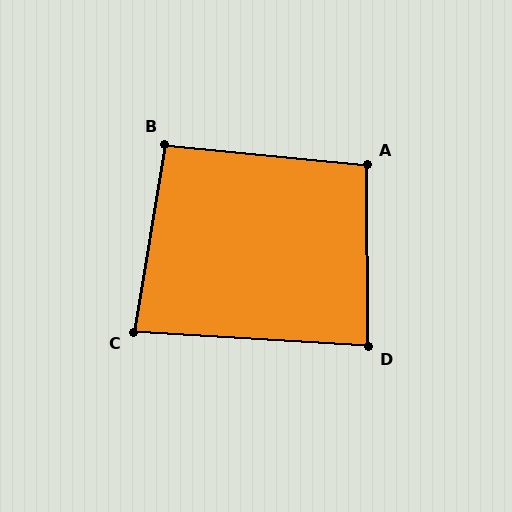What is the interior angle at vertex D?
Approximately 86 degrees (approximately right).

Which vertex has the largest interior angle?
A, at approximately 96 degrees.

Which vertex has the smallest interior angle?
C, at approximately 84 degrees.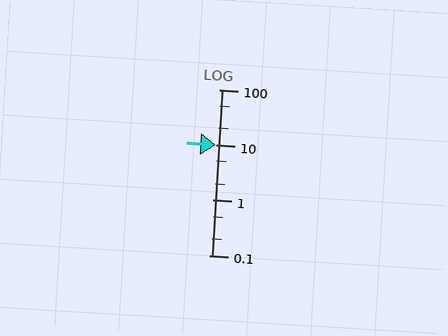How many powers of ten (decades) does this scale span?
The scale spans 3 decades, from 0.1 to 100.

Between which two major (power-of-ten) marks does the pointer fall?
The pointer is between 10 and 100.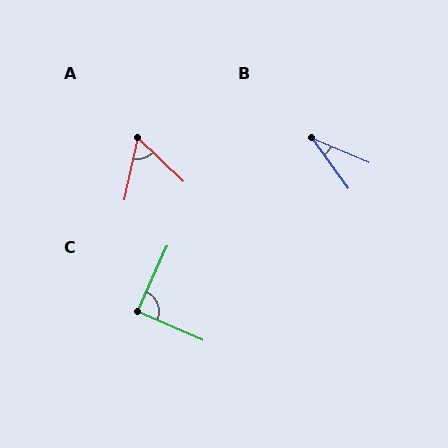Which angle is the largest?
C, at approximately 89 degrees.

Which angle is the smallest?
B, at approximately 32 degrees.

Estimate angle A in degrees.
Approximately 58 degrees.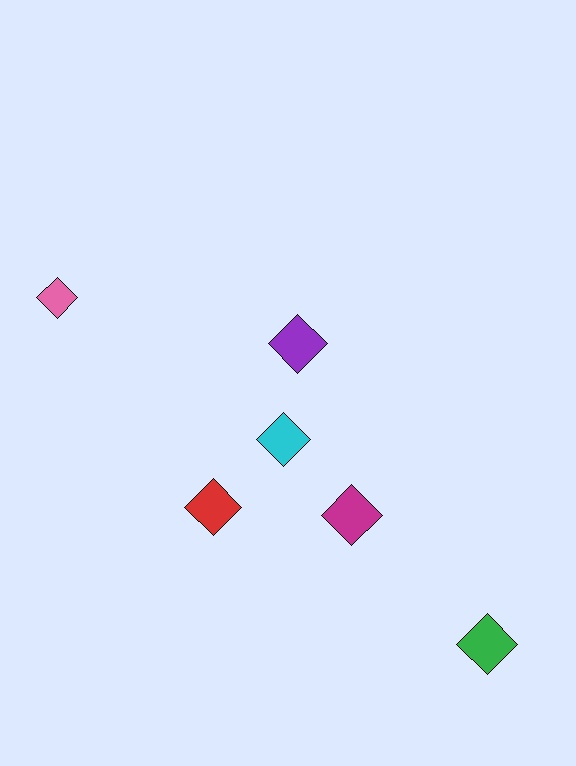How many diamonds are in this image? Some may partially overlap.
There are 6 diamonds.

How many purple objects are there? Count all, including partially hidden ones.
There is 1 purple object.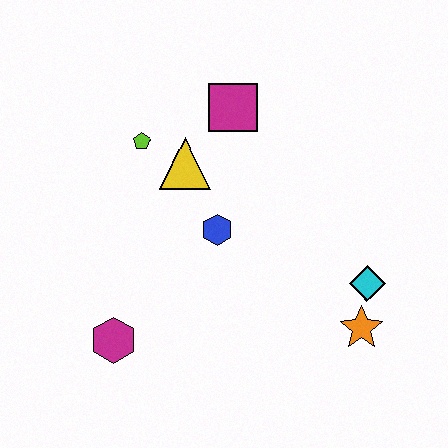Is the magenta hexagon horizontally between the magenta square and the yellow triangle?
No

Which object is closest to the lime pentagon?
The yellow triangle is closest to the lime pentagon.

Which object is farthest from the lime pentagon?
The orange star is farthest from the lime pentagon.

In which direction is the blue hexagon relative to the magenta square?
The blue hexagon is below the magenta square.